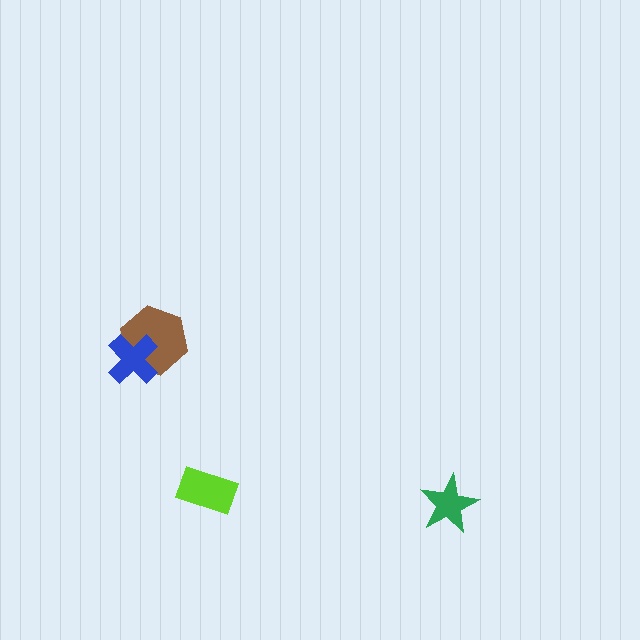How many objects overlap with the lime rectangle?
0 objects overlap with the lime rectangle.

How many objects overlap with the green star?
0 objects overlap with the green star.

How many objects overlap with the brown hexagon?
1 object overlaps with the brown hexagon.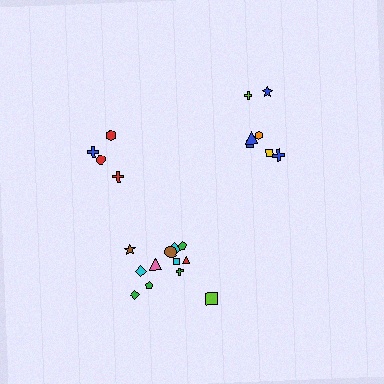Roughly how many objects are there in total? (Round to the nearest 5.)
Roughly 25 objects in total.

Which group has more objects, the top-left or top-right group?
The top-right group.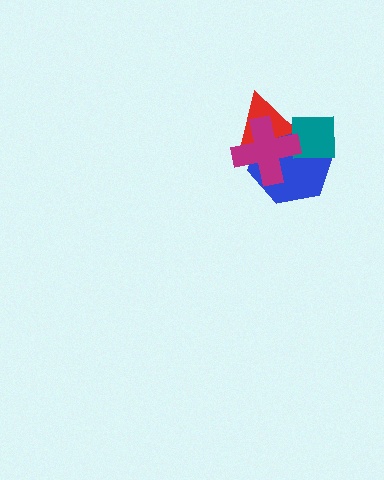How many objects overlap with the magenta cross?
3 objects overlap with the magenta cross.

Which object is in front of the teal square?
The magenta cross is in front of the teal square.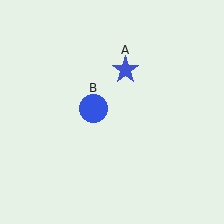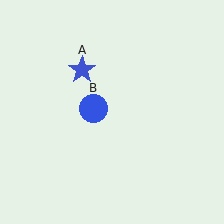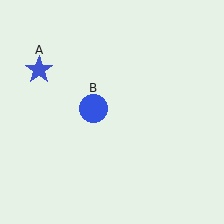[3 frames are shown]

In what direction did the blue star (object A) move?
The blue star (object A) moved left.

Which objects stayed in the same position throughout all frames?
Blue circle (object B) remained stationary.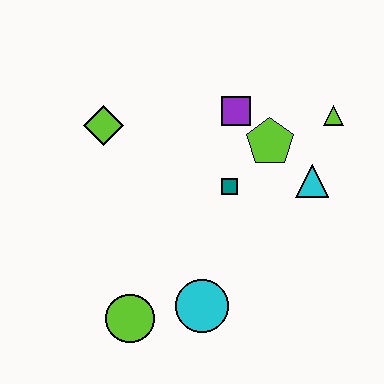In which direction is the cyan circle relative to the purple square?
The cyan circle is below the purple square.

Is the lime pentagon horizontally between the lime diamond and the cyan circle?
No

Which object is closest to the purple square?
The lime pentagon is closest to the purple square.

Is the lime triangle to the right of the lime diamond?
Yes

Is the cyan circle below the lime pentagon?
Yes